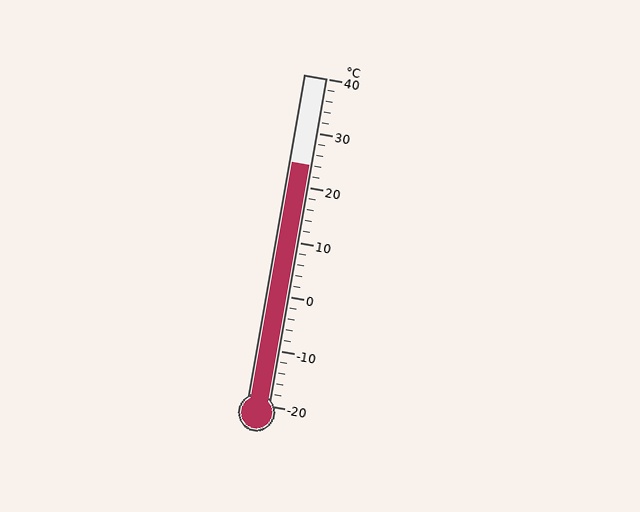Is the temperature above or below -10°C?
The temperature is above -10°C.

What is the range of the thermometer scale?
The thermometer scale ranges from -20°C to 40°C.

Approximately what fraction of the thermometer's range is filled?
The thermometer is filled to approximately 75% of its range.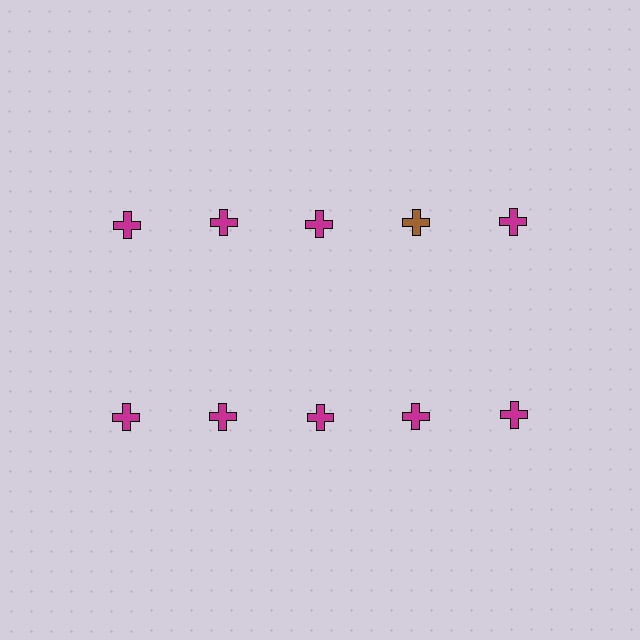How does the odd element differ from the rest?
It has a different color: brown instead of magenta.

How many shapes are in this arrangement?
There are 10 shapes arranged in a grid pattern.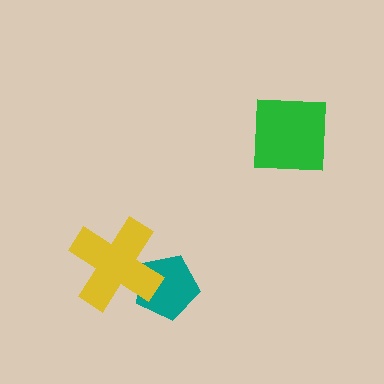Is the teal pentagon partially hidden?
Yes, it is partially covered by another shape.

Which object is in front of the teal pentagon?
The yellow cross is in front of the teal pentagon.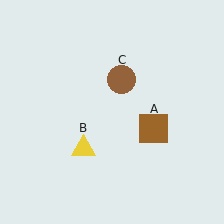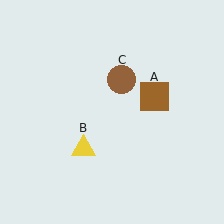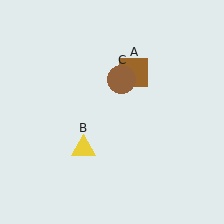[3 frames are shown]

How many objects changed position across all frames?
1 object changed position: brown square (object A).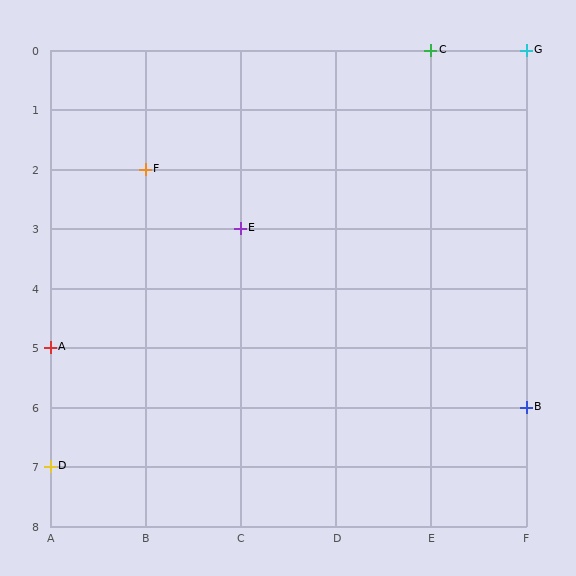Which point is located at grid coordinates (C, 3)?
Point E is at (C, 3).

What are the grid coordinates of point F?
Point F is at grid coordinates (B, 2).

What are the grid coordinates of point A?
Point A is at grid coordinates (A, 5).